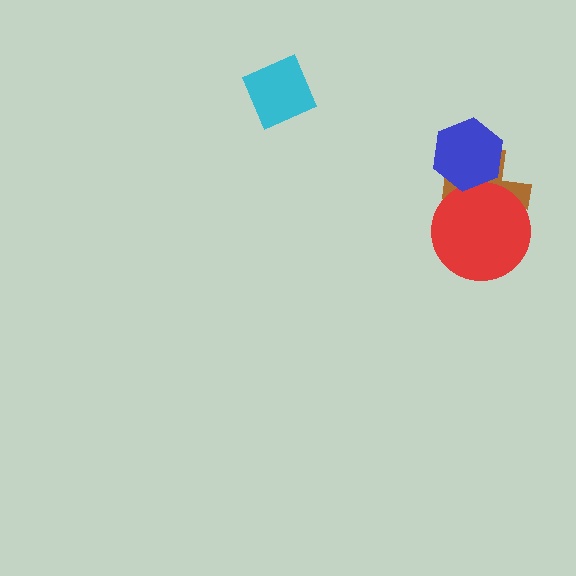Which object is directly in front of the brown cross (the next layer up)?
The red circle is directly in front of the brown cross.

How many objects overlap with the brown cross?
2 objects overlap with the brown cross.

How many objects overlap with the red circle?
1 object overlaps with the red circle.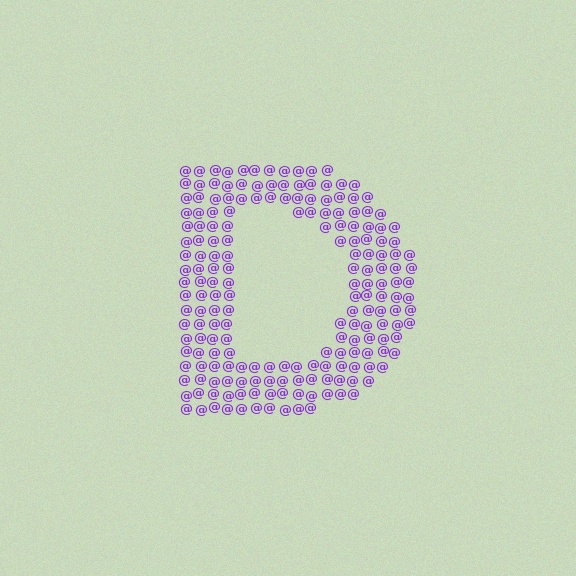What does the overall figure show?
The overall figure shows the letter D.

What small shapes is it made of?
It is made of small at signs.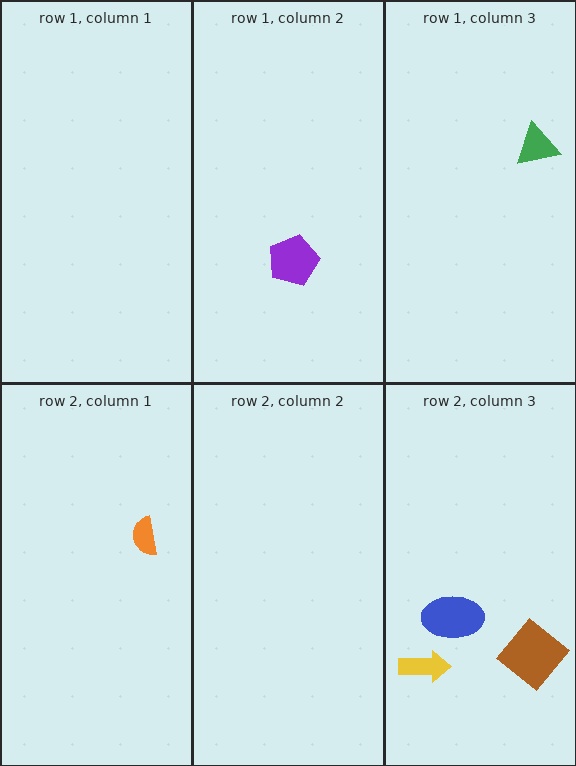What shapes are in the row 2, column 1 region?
The orange semicircle.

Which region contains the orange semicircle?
The row 2, column 1 region.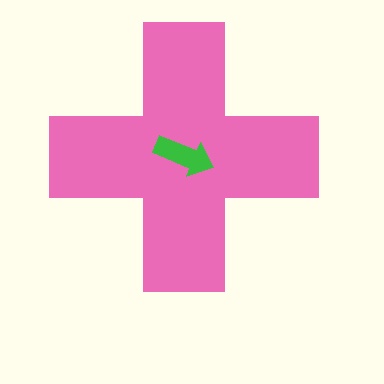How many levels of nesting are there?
2.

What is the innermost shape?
The green arrow.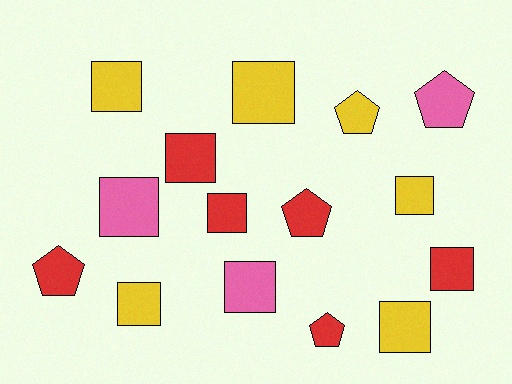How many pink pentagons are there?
There is 1 pink pentagon.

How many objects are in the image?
There are 15 objects.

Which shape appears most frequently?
Square, with 10 objects.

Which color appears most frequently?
Yellow, with 6 objects.